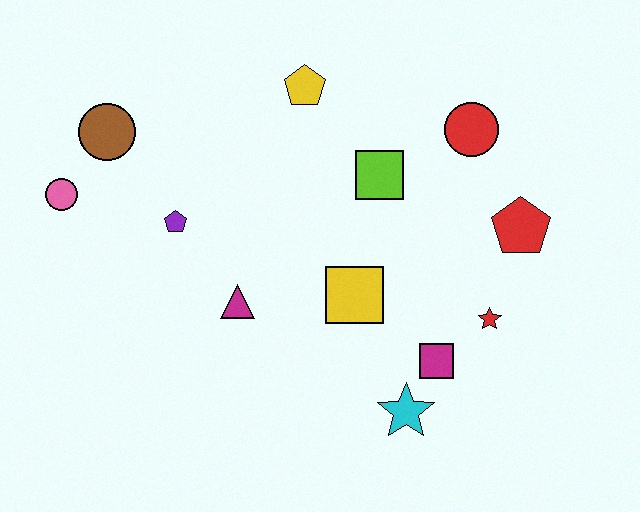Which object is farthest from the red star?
The pink circle is farthest from the red star.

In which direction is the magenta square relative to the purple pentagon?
The magenta square is to the right of the purple pentagon.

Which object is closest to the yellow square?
The magenta square is closest to the yellow square.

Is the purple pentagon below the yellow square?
No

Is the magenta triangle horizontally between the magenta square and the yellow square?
No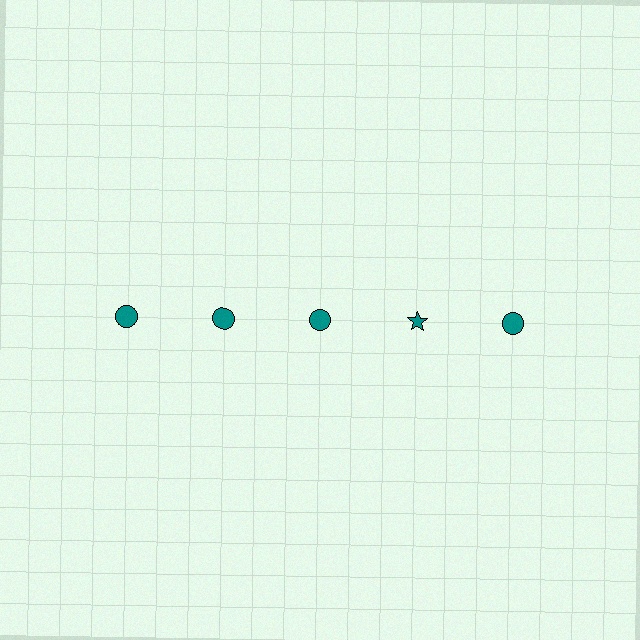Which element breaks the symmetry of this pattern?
The teal star in the top row, second from right column breaks the symmetry. All other shapes are teal circles.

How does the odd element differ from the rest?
It has a different shape: star instead of circle.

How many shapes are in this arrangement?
There are 5 shapes arranged in a grid pattern.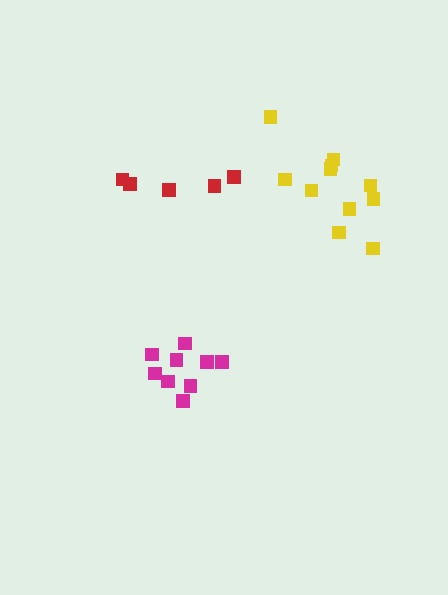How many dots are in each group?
Group 1: 9 dots, Group 2: 11 dots, Group 3: 5 dots (25 total).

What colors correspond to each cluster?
The clusters are colored: magenta, yellow, red.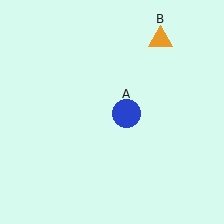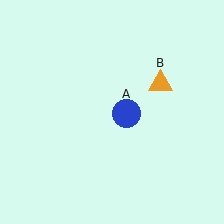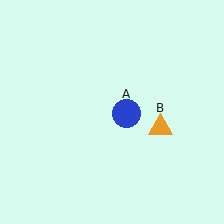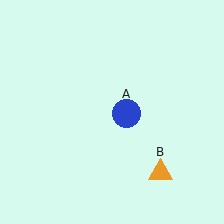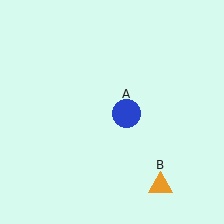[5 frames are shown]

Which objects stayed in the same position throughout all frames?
Blue circle (object A) remained stationary.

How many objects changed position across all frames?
1 object changed position: orange triangle (object B).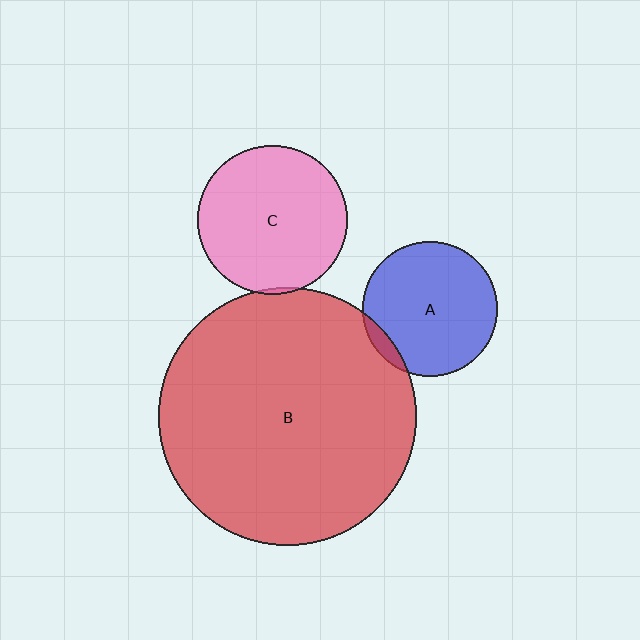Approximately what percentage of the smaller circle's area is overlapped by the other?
Approximately 5%.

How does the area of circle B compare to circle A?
Approximately 3.6 times.